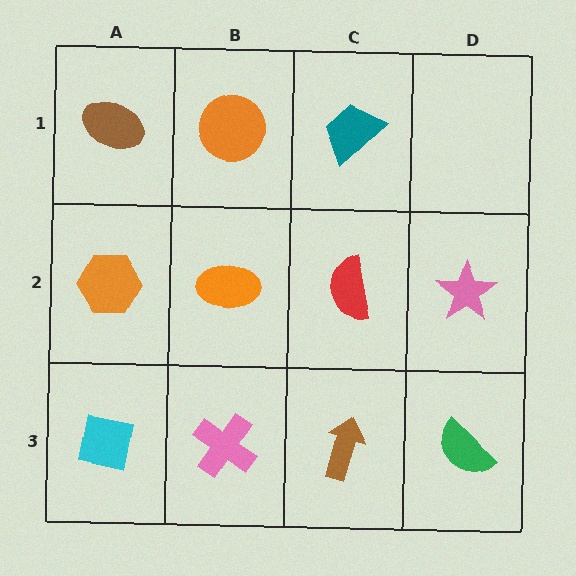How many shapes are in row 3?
4 shapes.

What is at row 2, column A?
An orange hexagon.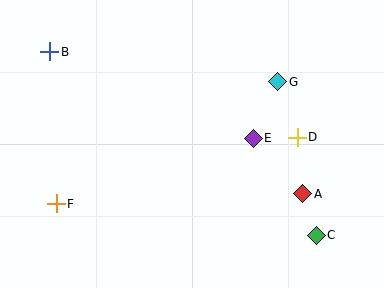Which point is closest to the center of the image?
Point E at (253, 138) is closest to the center.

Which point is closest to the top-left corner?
Point B is closest to the top-left corner.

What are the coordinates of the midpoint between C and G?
The midpoint between C and G is at (297, 159).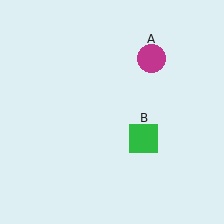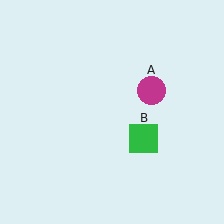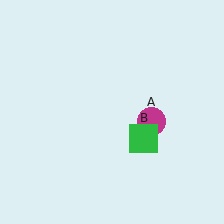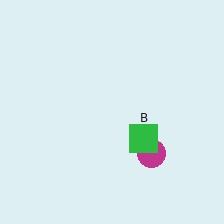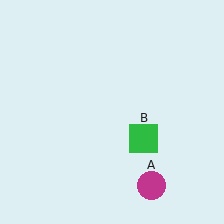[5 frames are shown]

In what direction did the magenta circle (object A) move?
The magenta circle (object A) moved down.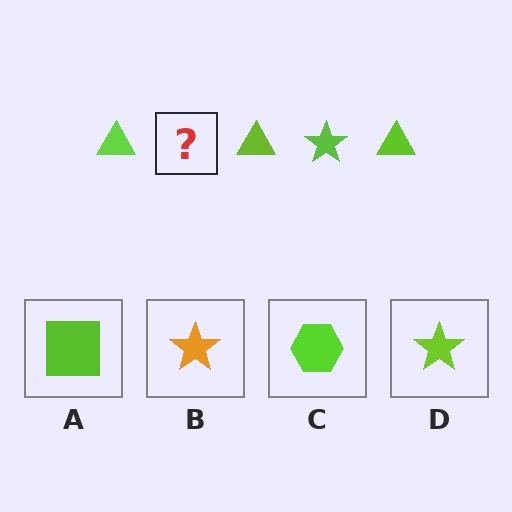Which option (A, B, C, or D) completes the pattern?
D.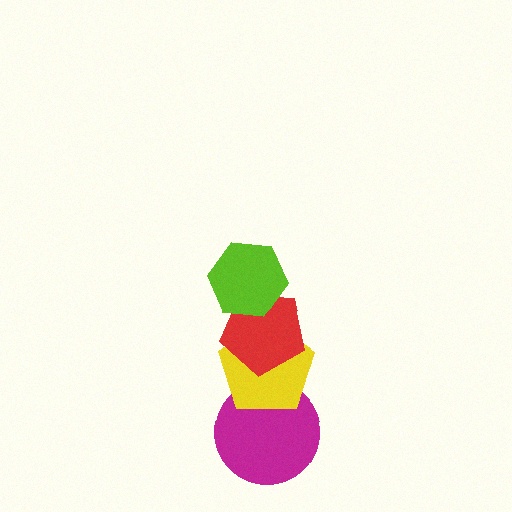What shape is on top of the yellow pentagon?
The red pentagon is on top of the yellow pentagon.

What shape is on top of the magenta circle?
The yellow pentagon is on top of the magenta circle.